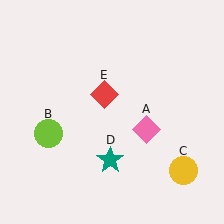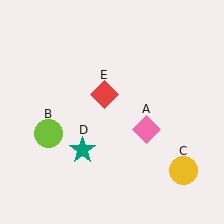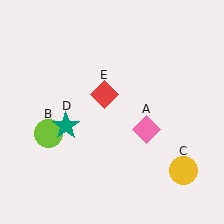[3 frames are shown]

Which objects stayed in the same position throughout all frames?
Pink diamond (object A) and lime circle (object B) and yellow circle (object C) and red diamond (object E) remained stationary.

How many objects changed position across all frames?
1 object changed position: teal star (object D).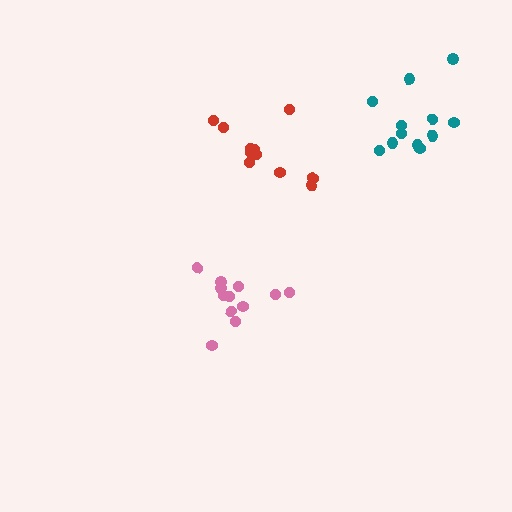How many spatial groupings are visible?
There are 3 spatial groupings.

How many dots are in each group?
Group 1: 12 dots, Group 2: 12 dots, Group 3: 11 dots (35 total).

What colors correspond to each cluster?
The clusters are colored: pink, teal, red.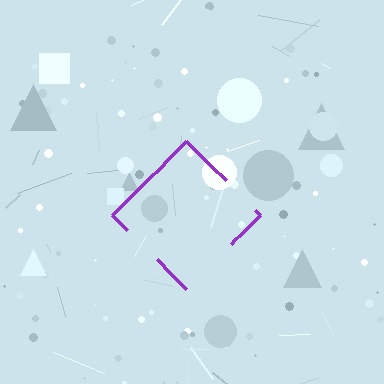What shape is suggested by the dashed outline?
The dashed outline suggests a diamond.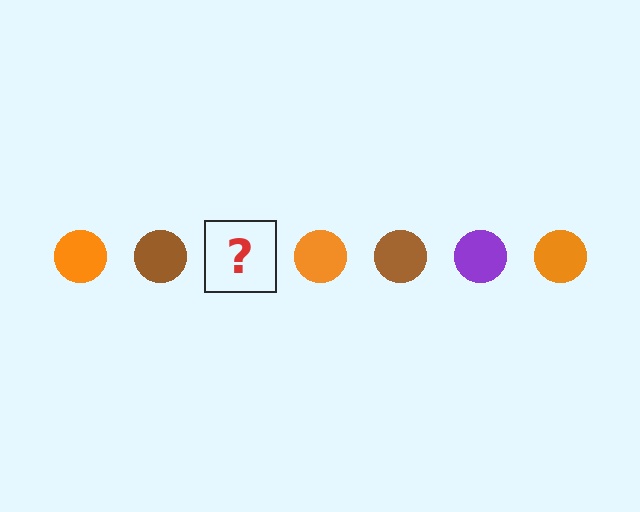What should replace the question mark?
The question mark should be replaced with a purple circle.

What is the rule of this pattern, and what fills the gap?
The rule is that the pattern cycles through orange, brown, purple circles. The gap should be filled with a purple circle.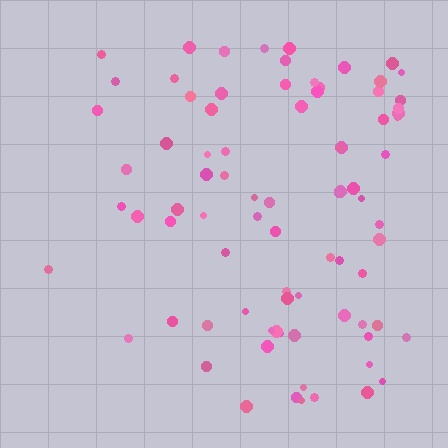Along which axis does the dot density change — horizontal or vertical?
Horizontal.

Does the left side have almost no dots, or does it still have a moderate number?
Still a moderate number, just noticeably fewer than the right.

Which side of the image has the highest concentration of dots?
The right.